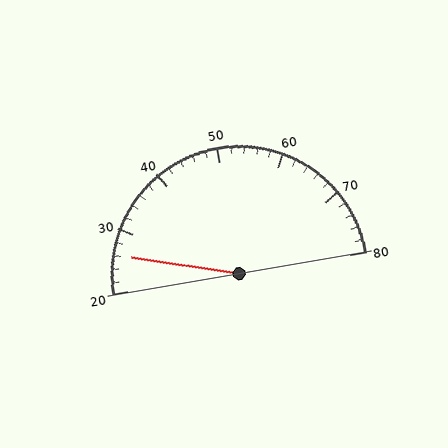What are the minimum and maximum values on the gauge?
The gauge ranges from 20 to 80.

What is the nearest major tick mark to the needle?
The nearest major tick mark is 30.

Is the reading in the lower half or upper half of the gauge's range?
The reading is in the lower half of the range (20 to 80).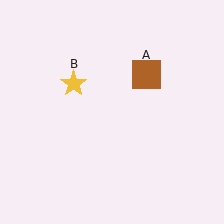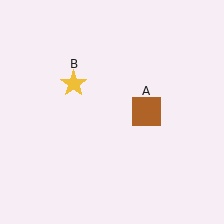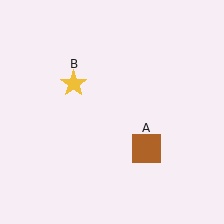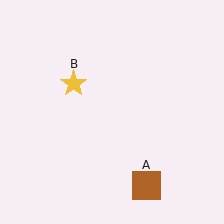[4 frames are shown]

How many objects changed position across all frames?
1 object changed position: brown square (object A).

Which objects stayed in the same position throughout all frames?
Yellow star (object B) remained stationary.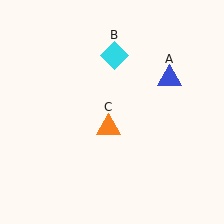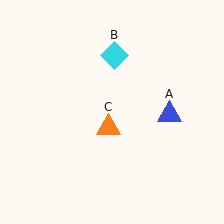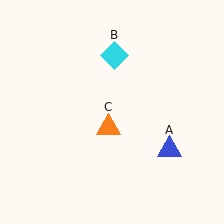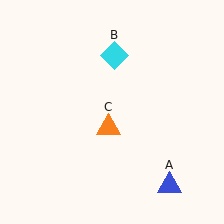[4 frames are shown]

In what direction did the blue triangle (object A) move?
The blue triangle (object A) moved down.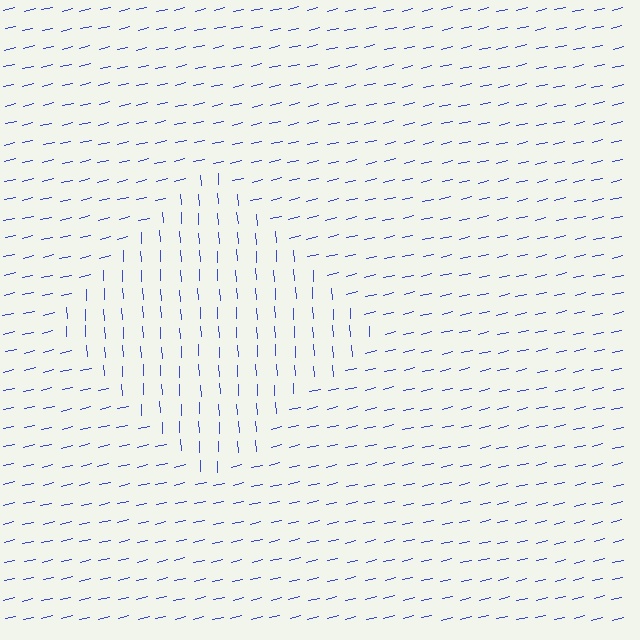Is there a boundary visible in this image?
Yes, there is a texture boundary formed by a change in line orientation.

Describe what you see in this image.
The image is filled with small blue line segments. A diamond region in the image has lines oriented differently from the surrounding lines, creating a visible texture boundary.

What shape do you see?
I see a diamond.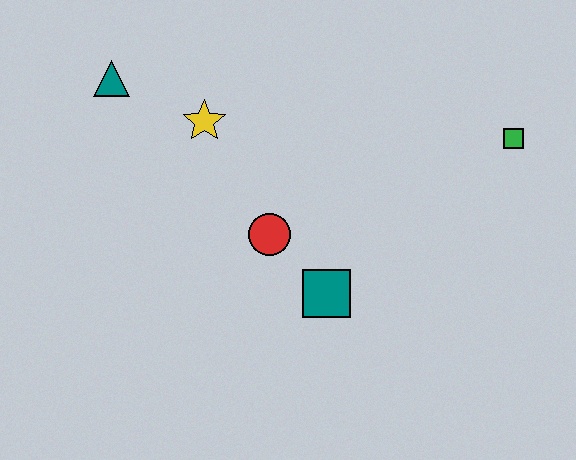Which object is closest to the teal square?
The red circle is closest to the teal square.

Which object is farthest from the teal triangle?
The green square is farthest from the teal triangle.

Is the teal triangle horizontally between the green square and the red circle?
No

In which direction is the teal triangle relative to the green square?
The teal triangle is to the left of the green square.